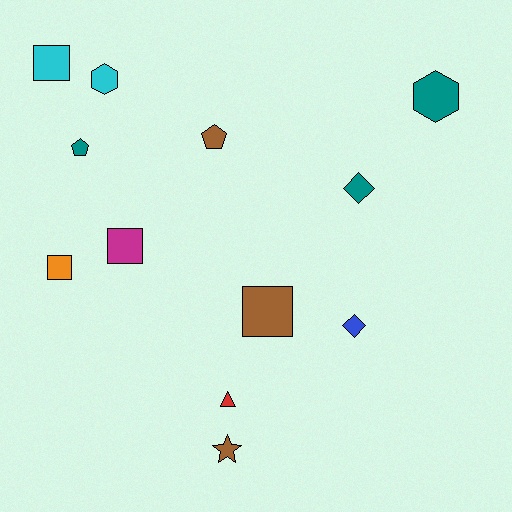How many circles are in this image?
There are no circles.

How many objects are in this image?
There are 12 objects.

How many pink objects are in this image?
There are no pink objects.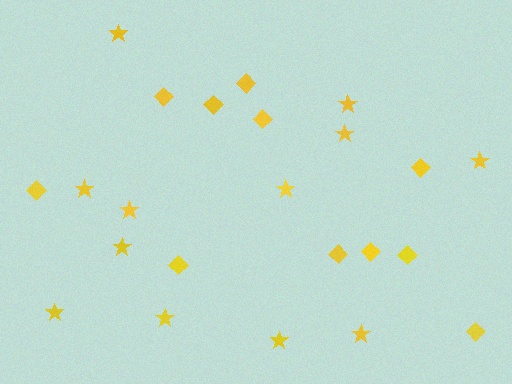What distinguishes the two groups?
There are 2 groups: one group of diamonds (11) and one group of stars (12).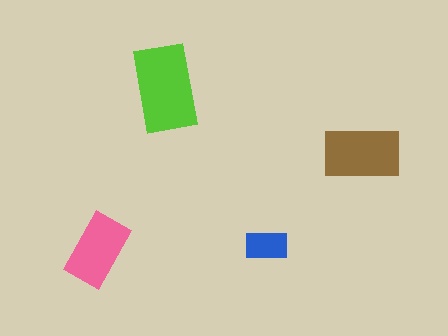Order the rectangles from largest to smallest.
the lime one, the brown one, the pink one, the blue one.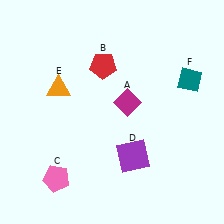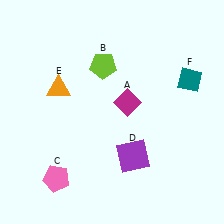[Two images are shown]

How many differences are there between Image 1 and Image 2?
There is 1 difference between the two images.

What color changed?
The pentagon (B) changed from red in Image 1 to lime in Image 2.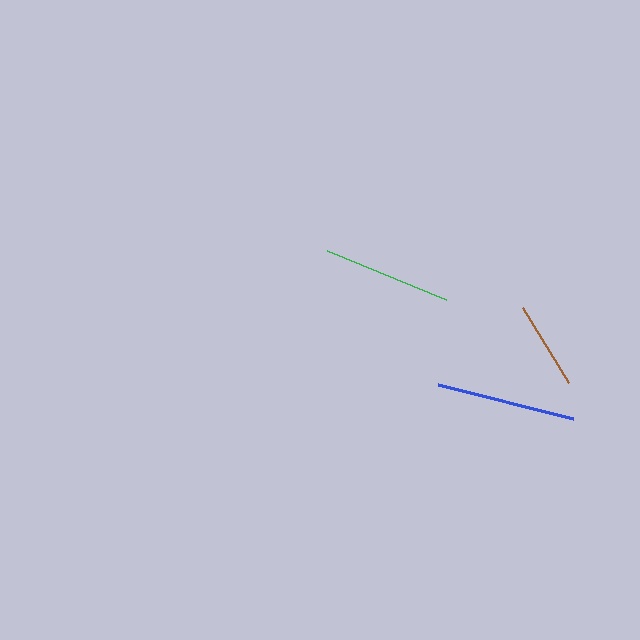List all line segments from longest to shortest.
From longest to shortest: blue, green, brown.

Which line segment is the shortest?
The brown line is the shortest at approximately 88 pixels.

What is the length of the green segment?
The green segment is approximately 129 pixels long.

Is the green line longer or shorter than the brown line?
The green line is longer than the brown line.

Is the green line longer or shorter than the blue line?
The blue line is longer than the green line.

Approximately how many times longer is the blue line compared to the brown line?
The blue line is approximately 1.6 times the length of the brown line.